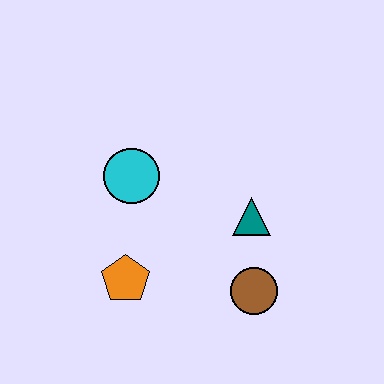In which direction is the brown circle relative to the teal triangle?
The brown circle is below the teal triangle.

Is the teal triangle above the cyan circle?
No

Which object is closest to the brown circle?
The teal triangle is closest to the brown circle.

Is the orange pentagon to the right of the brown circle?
No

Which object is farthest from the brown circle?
The cyan circle is farthest from the brown circle.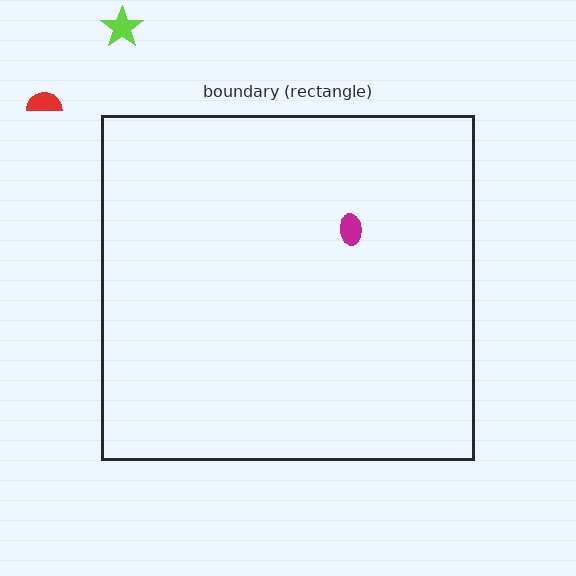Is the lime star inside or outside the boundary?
Outside.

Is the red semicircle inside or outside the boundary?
Outside.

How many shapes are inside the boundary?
1 inside, 2 outside.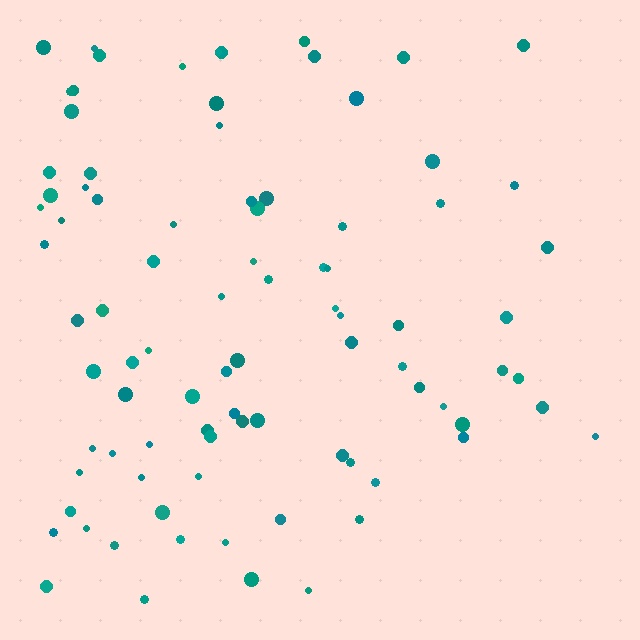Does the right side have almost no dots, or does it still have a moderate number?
Still a moderate number, just noticeably fewer than the left.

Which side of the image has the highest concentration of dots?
The left.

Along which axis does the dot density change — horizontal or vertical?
Horizontal.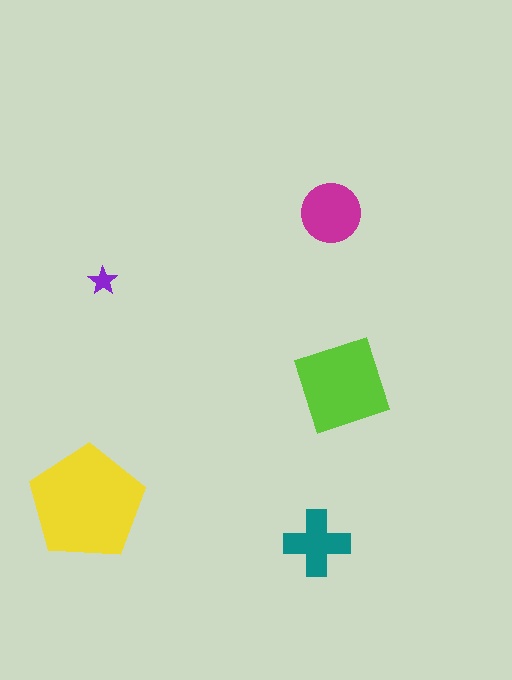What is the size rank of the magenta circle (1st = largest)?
3rd.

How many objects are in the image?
There are 5 objects in the image.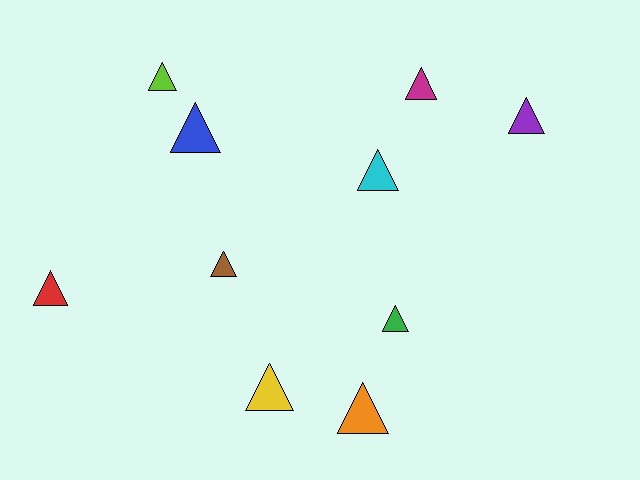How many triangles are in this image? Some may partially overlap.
There are 10 triangles.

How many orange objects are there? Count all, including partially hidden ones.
There is 1 orange object.